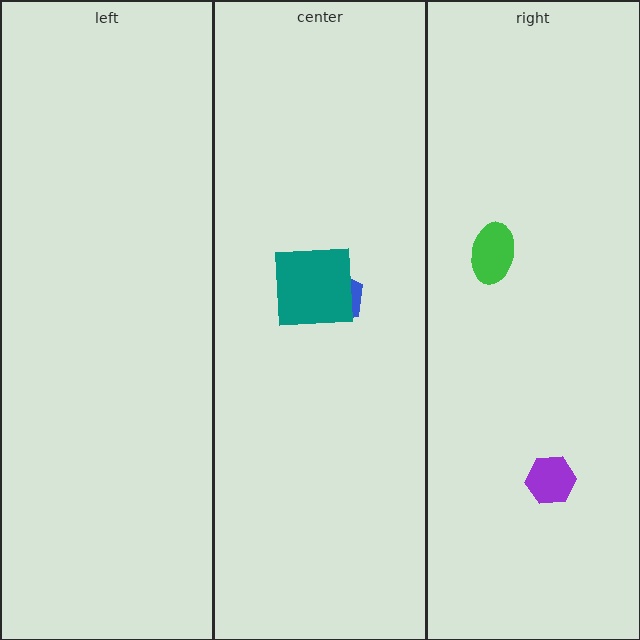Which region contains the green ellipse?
The right region.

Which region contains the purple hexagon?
The right region.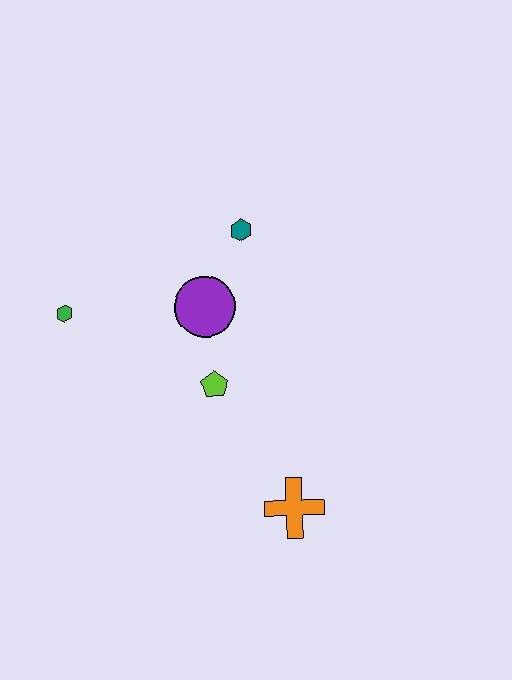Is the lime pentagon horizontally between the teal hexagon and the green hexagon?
Yes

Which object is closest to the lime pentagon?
The purple circle is closest to the lime pentagon.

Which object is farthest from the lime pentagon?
The green hexagon is farthest from the lime pentagon.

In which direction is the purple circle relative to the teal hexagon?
The purple circle is below the teal hexagon.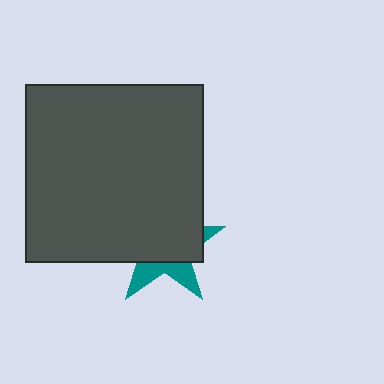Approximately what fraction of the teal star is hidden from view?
Roughly 69% of the teal star is hidden behind the dark gray square.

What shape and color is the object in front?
The object in front is a dark gray square.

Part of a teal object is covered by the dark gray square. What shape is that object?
It is a star.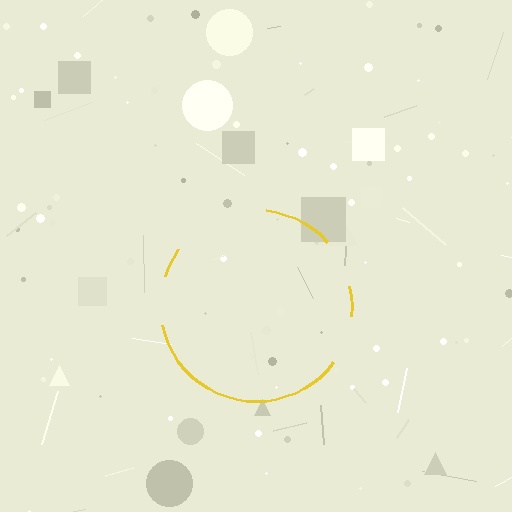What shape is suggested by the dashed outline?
The dashed outline suggests a circle.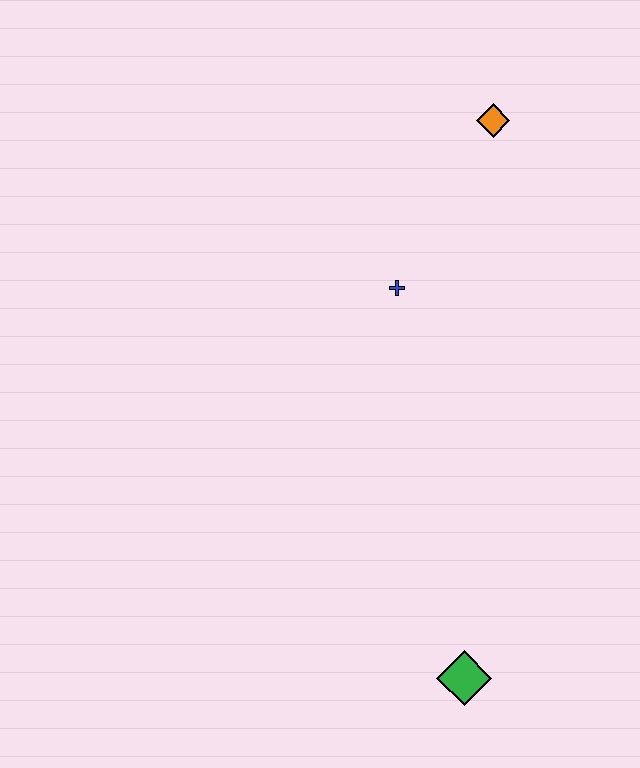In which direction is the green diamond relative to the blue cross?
The green diamond is below the blue cross.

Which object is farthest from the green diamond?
The orange diamond is farthest from the green diamond.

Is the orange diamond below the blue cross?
No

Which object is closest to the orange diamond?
The blue cross is closest to the orange diamond.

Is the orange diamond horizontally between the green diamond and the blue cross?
No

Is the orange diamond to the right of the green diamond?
Yes